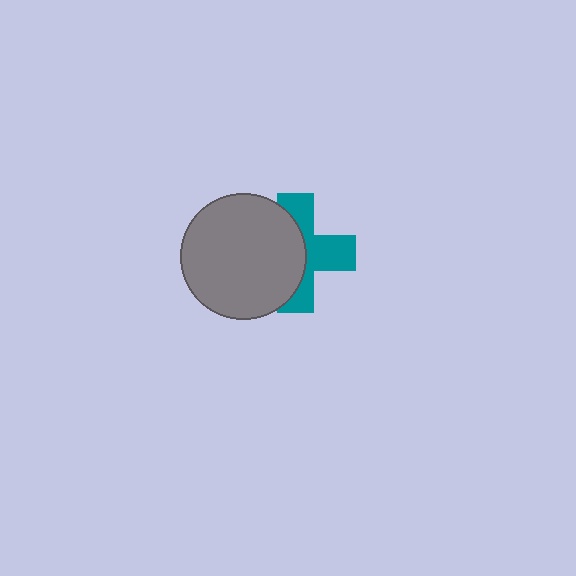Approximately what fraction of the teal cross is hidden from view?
Roughly 51% of the teal cross is hidden behind the gray circle.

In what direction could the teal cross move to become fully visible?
The teal cross could move right. That would shift it out from behind the gray circle entirely.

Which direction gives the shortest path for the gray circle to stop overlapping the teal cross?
Moving left gives the shortest separation.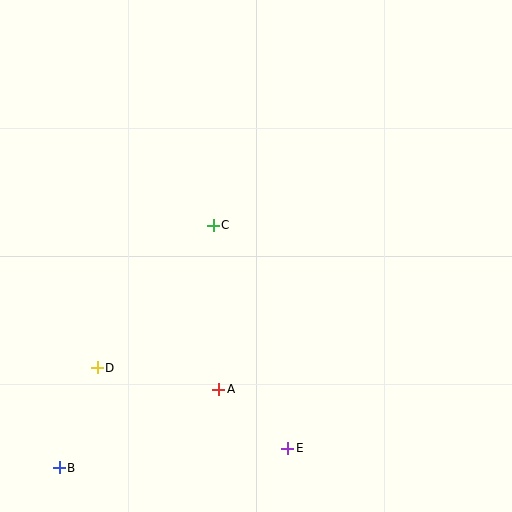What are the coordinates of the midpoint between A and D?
The midpoint between A and D is at (158, 379).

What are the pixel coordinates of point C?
Point C is at (213, 225).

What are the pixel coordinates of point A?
Point A is at (219, 389).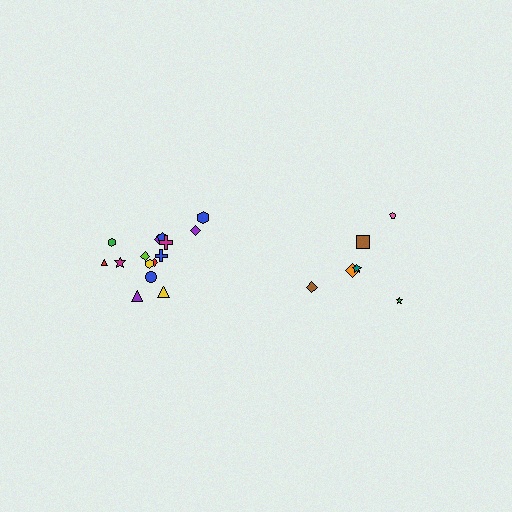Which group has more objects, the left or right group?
The left group.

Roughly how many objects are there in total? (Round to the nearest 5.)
Roughly 20 objects in total.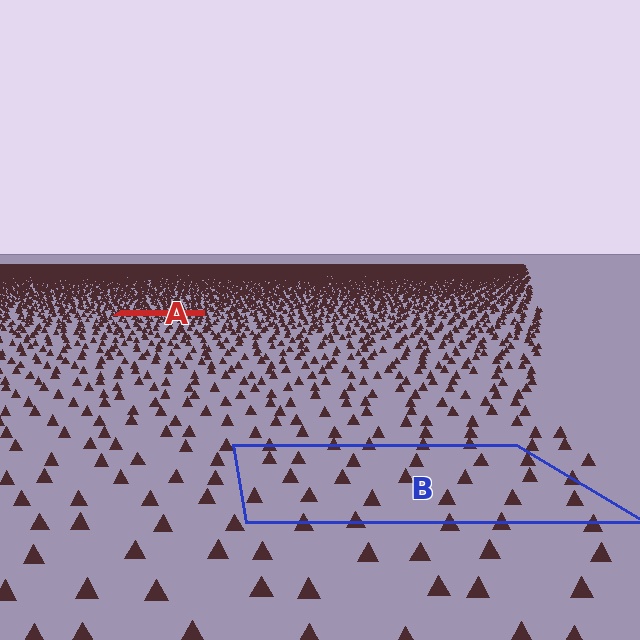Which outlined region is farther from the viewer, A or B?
Region A is farther from the viewer — the texture elements inside it appear smaller and more densely packed.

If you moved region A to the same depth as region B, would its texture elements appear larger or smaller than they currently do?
They would appear larger. At a closer depth, the same texture elements are projected at a bigger on-screen size.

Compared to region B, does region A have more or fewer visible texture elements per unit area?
Region A has more texture elements per unit area — they are packed more densely because it is farther away.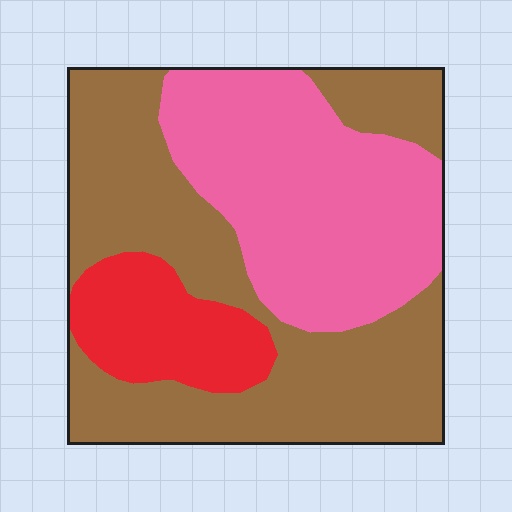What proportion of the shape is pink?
Pink covers about 35% of the shape.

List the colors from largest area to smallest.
From largest to smallest: brown, pink, red.